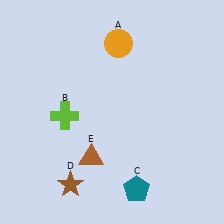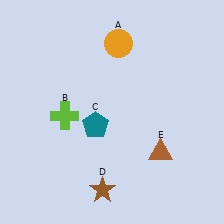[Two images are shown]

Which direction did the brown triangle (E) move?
The brown triangle (E) moved right.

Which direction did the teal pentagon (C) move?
The teal pentagon (C) moved up.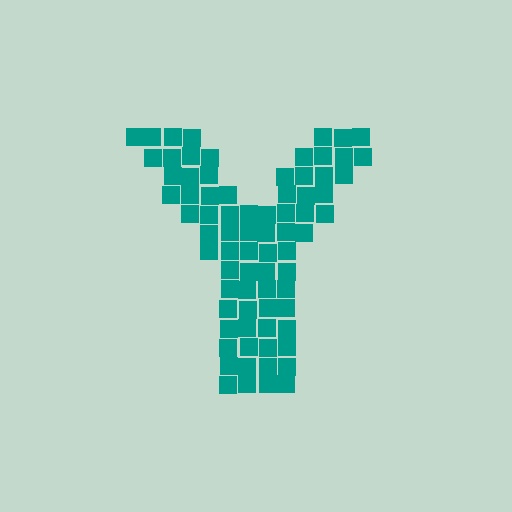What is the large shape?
The large shape is the letter Y.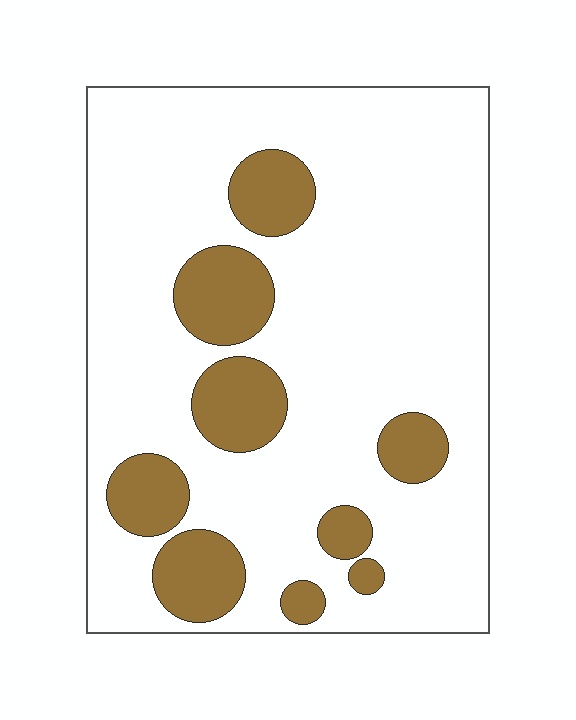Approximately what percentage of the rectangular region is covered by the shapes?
Approximately 20%.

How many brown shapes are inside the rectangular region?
9.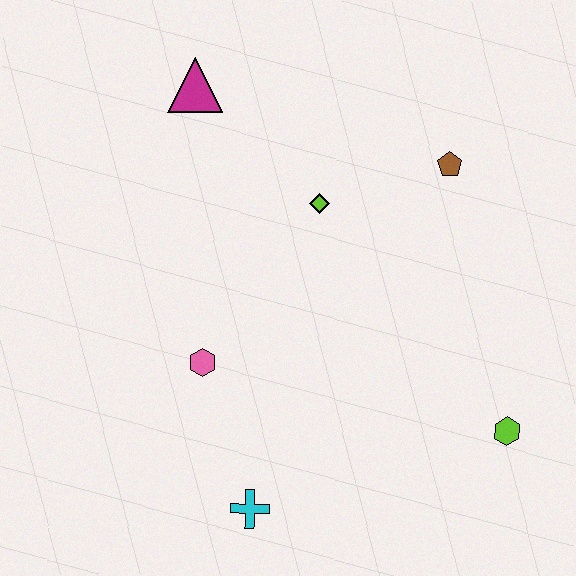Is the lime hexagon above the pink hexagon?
No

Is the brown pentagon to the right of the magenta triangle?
Yes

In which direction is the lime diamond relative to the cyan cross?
The lime diamond is above the cyan cross.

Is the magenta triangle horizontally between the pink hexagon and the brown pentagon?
No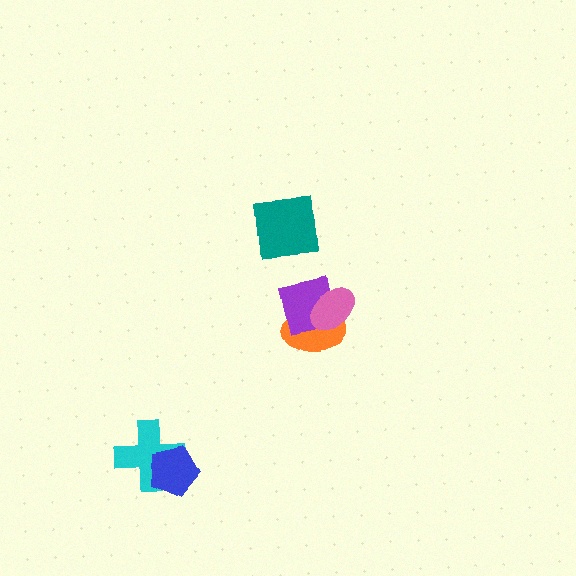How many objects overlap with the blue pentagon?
1 object overlaps with the blue pentagon.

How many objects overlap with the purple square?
2 objects overlap with the purple square.